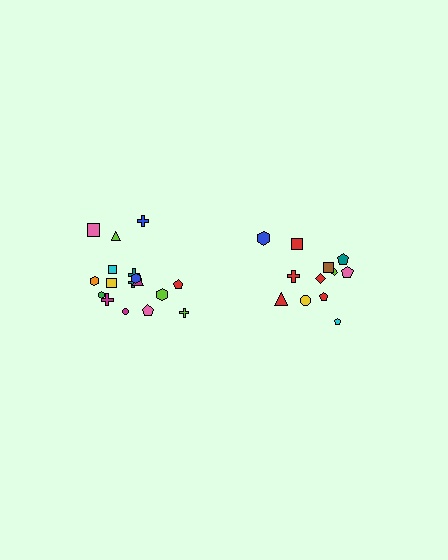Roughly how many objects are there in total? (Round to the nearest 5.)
Roughly 30 objects in total.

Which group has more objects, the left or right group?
The left group.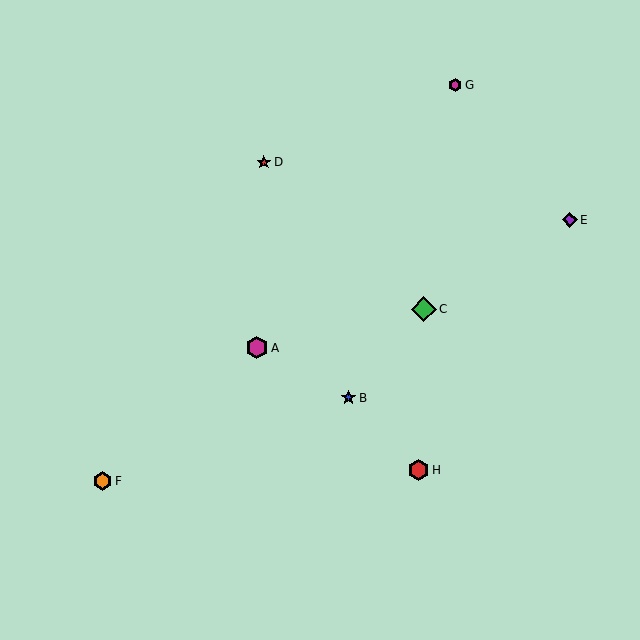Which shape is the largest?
The green diamond (labeled C) is the largest.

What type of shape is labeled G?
Shape G is a magenta hexagon.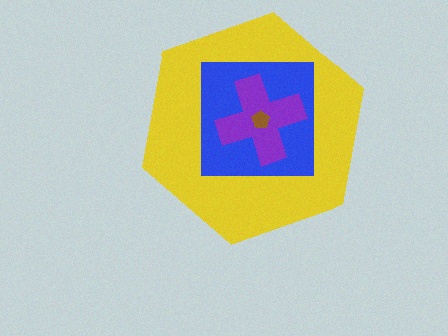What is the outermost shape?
The yellow hexagon.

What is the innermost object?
The brown pentagon.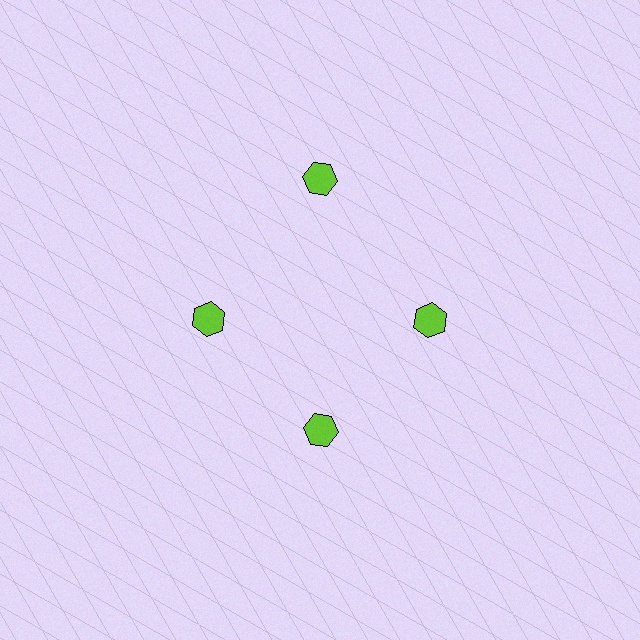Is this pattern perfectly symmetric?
No. The 4 lime hexagons are arranged in a ring, but one element near the 12 o'clock position is pushed outward from the center, breaking the 4-fold rotational symmetry.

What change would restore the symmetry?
The symmetry would be restored by moving it inward, back onto the ring so that all 4 hexagons sit at equal angles and equal distance from the center.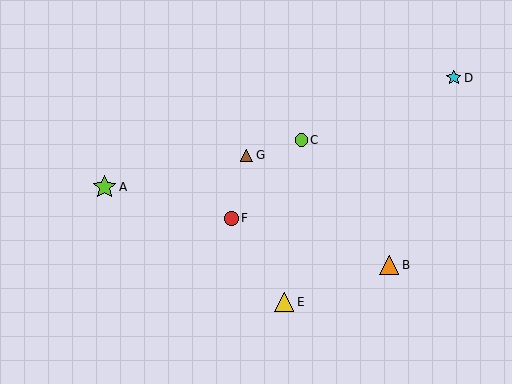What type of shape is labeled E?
Shape E is a yellow triangle.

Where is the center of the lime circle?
The center of the lime circle is at (301, 140).